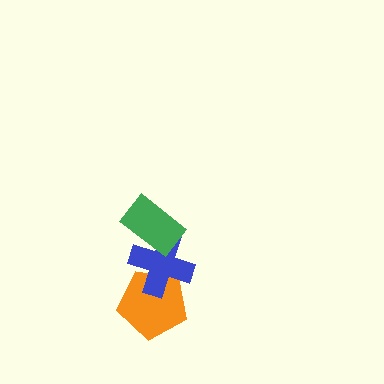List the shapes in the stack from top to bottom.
From top to bottom: the green rectangle, the blue cross, the orange pentagon.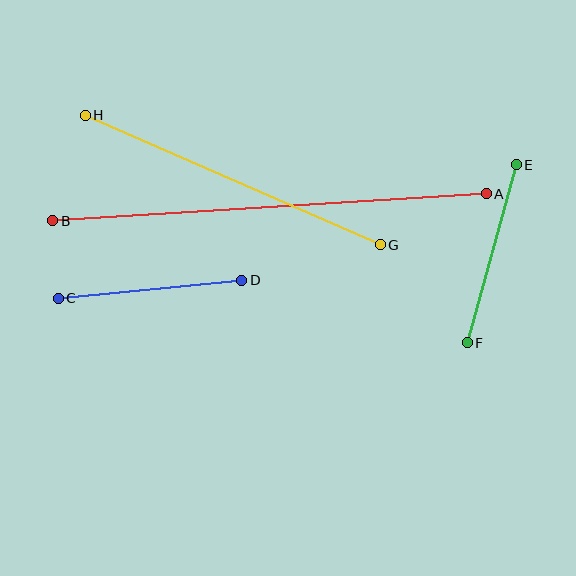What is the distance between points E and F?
The distance is approximately 185 pixels.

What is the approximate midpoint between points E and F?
The midpoint is at approximately (492, 254) pixels.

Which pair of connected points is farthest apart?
Points A and B are farthest apart.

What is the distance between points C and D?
The distance is approximately 184 pixels.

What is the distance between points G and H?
The distance is approximately 322 pixels.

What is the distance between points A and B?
The distance is approximately 434 pixels.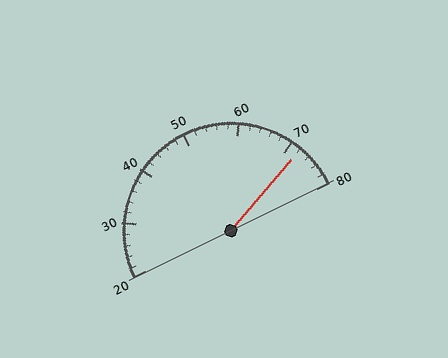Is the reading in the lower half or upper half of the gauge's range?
The reading is in the upper half of the range (20 to 80).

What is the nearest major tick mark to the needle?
The nearest major tick mark is 70.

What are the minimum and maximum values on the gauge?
The gauge ranges from 20 to 80.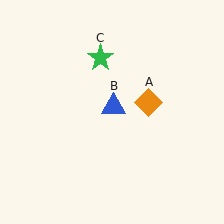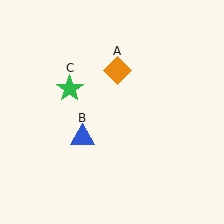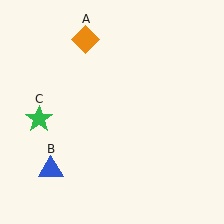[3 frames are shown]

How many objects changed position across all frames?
3 objects changed position: orange diamond (object A), blue triangle (object B), green star (object C).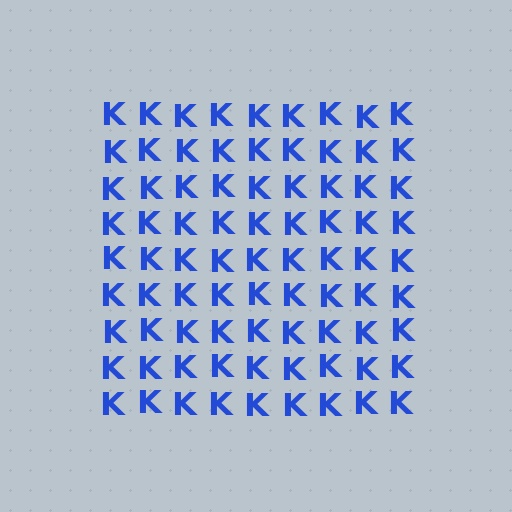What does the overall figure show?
The overall figure shows a square.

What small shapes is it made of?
It is made of small letter K's.